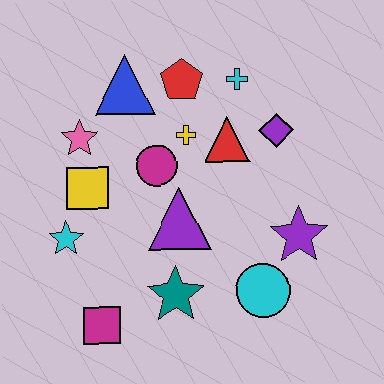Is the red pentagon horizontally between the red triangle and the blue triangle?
Yes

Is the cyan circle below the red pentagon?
Yes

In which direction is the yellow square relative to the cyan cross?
The yellow square is to the left of the cyan cross.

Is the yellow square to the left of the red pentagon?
Yes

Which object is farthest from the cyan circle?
The blue triangle is farthest from the cyan circle.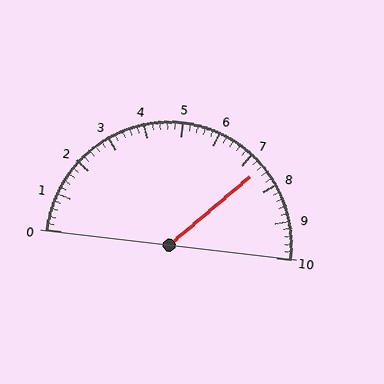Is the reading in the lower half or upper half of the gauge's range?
The reading is in the upper half of the range (0 to 10).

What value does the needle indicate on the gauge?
The needle indicates approximately 7.4.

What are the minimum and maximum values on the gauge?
The gauge ranges from 0 to 10.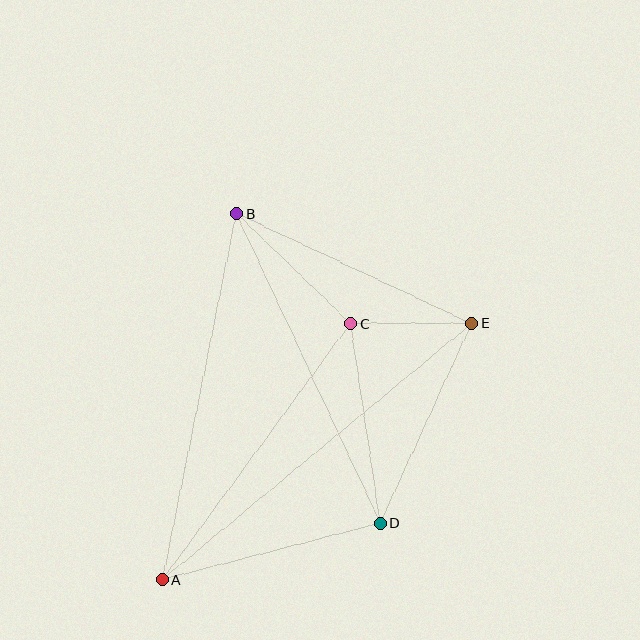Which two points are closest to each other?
Points C and E are closest to each other.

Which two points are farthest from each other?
Points A and E are farthest from each other.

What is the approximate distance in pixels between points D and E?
The distance between D and E is approximately 220 pixels.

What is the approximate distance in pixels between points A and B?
The distance between A and B is approximately 374 pixels.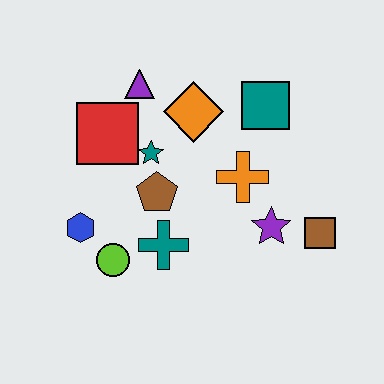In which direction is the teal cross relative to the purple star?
The teal cross is to the left of the purple star.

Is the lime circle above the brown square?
No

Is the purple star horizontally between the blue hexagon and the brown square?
Yes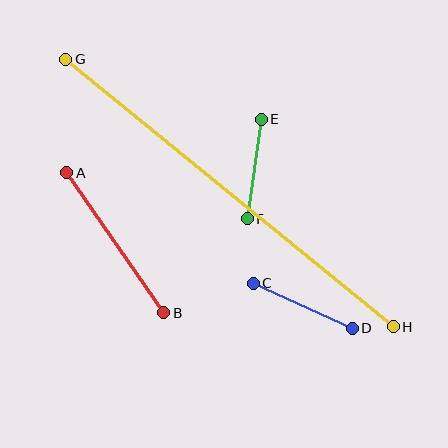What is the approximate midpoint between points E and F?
The midpoint is at approximately (254, 169) pixels.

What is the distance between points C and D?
The distance is approximately 109 pixels.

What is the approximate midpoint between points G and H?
The midpoint is at approximately (230, 193) pixels.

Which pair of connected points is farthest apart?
Points G and H are farthest apart.